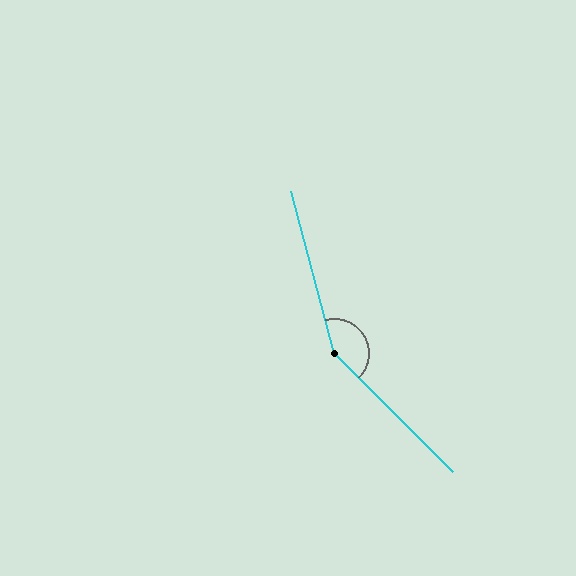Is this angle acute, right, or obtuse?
It is obtuse.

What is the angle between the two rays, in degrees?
Approximately 150 degrees.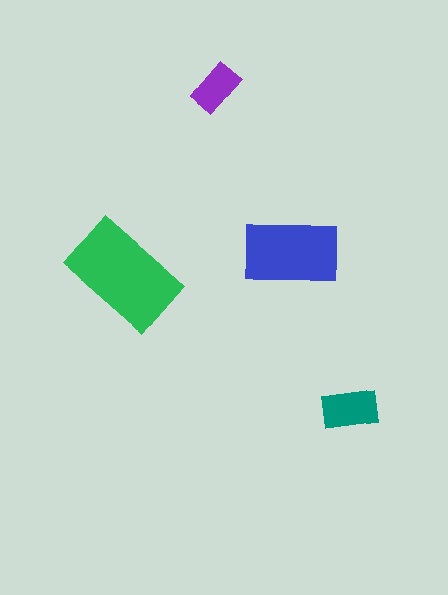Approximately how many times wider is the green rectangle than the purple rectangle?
About 2.5 times wider.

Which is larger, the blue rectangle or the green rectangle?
The green one.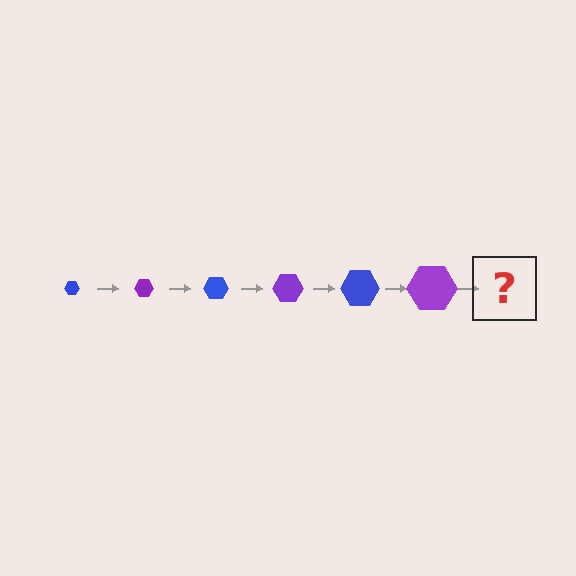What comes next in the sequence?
The next element should be a blue hexagon, larger than the previous one.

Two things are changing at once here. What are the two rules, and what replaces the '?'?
The two rules are that the hexagon grows larger each step and the color cycles through blue and purple. The '?' should be a blue hexagon, larger than the previous one.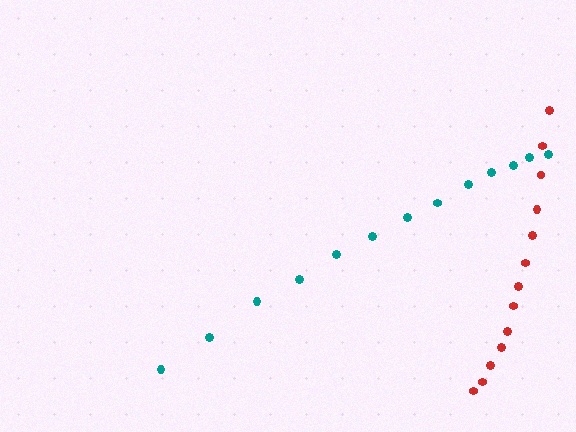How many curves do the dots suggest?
There are 2 distinct paths.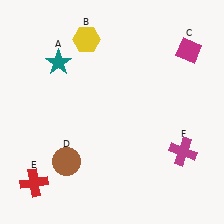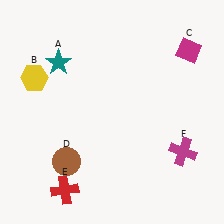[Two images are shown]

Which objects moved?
The objects that moved are: the yellow hexagon (B), the red cross (E).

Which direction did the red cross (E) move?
The red cross (E) moved right.